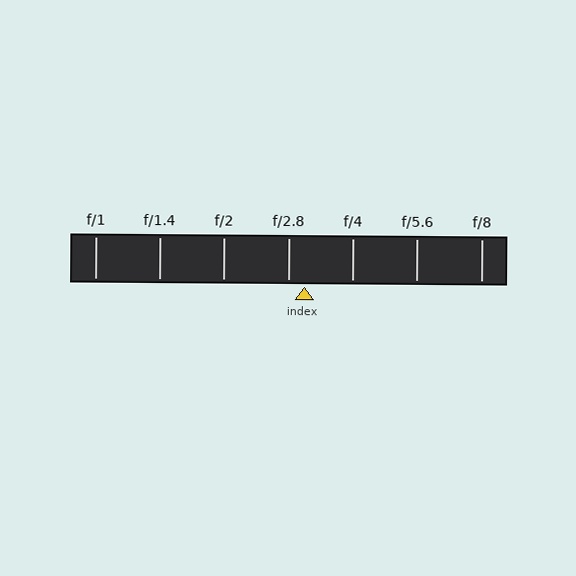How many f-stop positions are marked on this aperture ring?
There are 7 f-stop positions marked.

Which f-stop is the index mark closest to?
The index mark is closest to f/2.8.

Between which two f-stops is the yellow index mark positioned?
The index mark is between f/2.8 and f/4.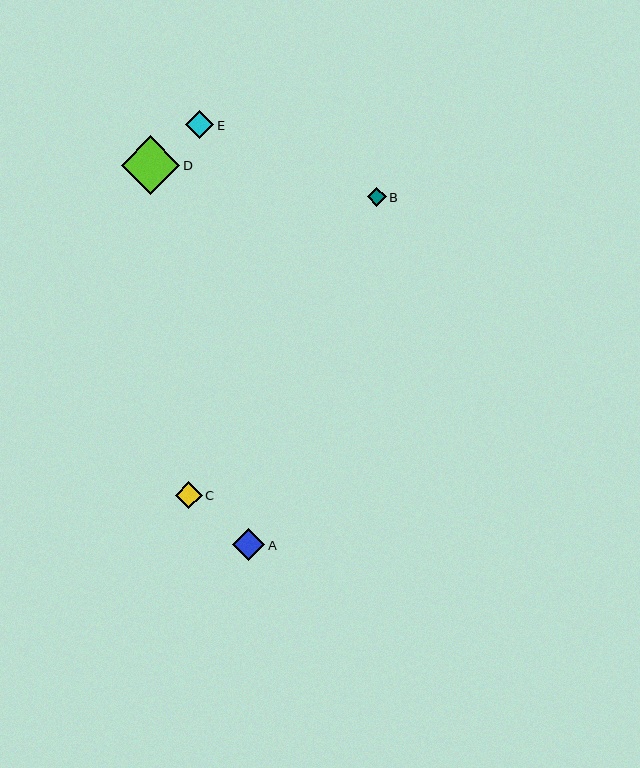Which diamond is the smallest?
Diamond B is the smallest with a size of approximately 19 pixels.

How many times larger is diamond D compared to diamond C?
Diamond D is approximately 2.2 times the size of diamond C.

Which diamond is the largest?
Diamond D is the largest with a size of approximately 59 pixels.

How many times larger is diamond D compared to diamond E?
Diamond D is approximately 2.1 times the size of diamond E.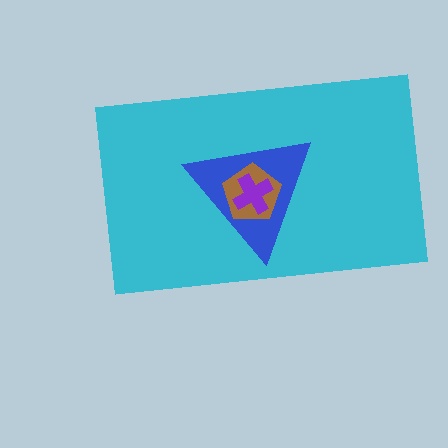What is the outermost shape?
The cyan rectangle.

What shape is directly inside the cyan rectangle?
The blue triangle.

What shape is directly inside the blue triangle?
The brown pentagon.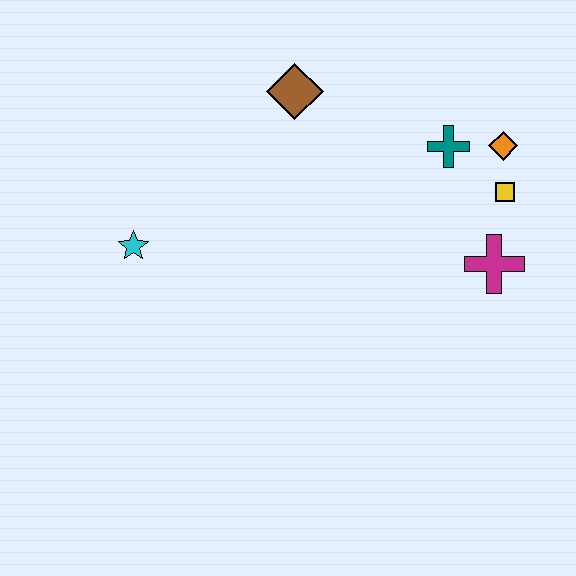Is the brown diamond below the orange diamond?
No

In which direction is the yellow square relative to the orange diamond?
The yellow square is below the orange diamond.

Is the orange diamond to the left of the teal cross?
No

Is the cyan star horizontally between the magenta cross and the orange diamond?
No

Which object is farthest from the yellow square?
The cyan star is farthest from the yellow square.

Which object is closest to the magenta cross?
The yellow square is closest to the magenta cross.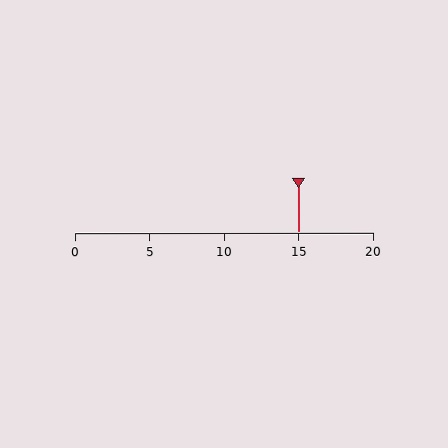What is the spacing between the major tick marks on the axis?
The major ticks are spaced 5 apart.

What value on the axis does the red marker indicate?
The marker indicates approximately 15.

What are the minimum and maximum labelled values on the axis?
The axis runs from 0 to 20.